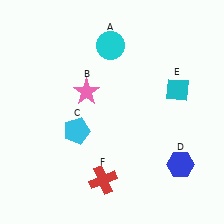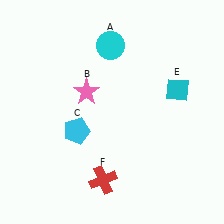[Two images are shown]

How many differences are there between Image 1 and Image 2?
There is 1 difference between the two images.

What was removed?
The blue hexagon (D) was removed in Image 2.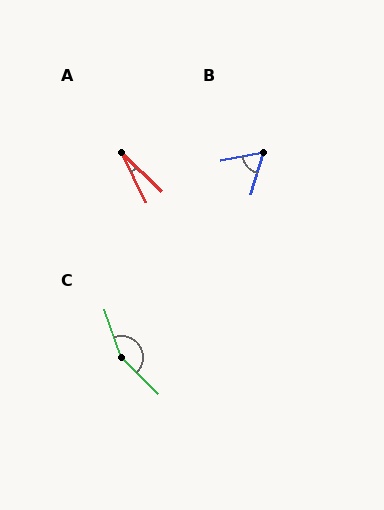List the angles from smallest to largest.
A (20°), B (63°), C (153°).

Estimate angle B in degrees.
Approximately 63 degrees.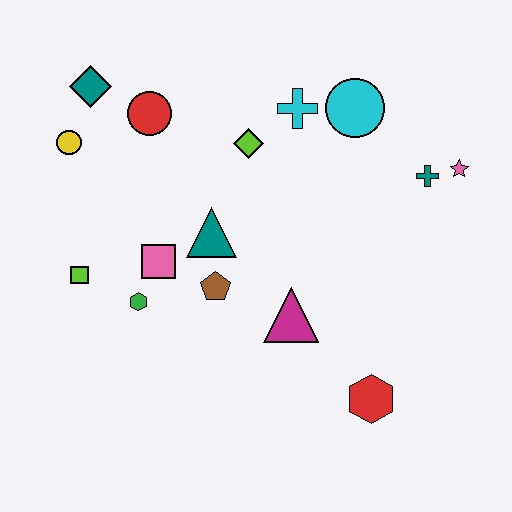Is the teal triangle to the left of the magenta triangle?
Yes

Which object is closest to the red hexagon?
The magenta triangle is closest to the red hexagon.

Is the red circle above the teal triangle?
Yes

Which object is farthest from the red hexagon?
The teal diamond is farthest from the red hexagon.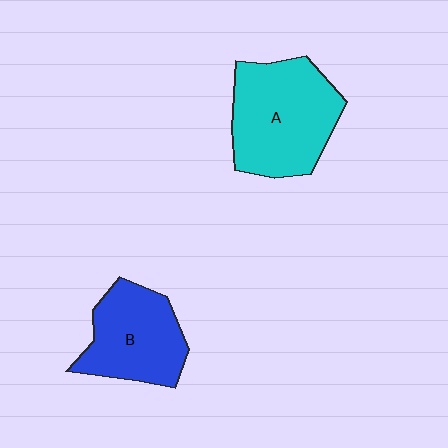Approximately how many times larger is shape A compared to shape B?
Approximately 1.3 times.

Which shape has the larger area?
Shape A (cyan).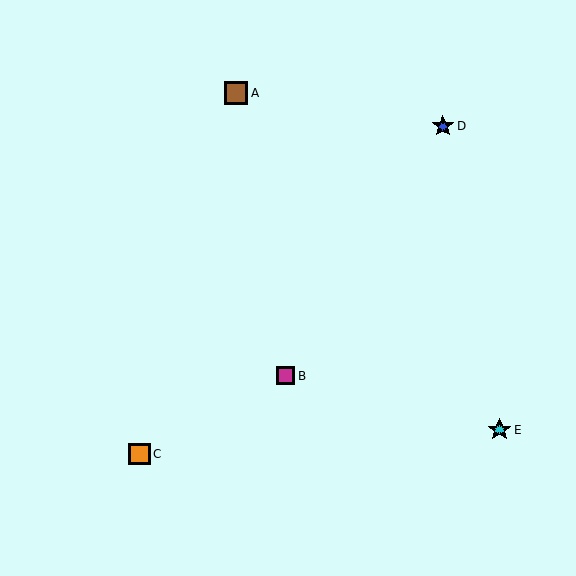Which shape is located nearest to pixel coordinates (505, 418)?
The cyan star (labeled E) at (500, 430) is nearest to that location.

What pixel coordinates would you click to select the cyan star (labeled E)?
Click at (500, 430) to select the cyan star E.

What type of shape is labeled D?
Shape D is a blue star.